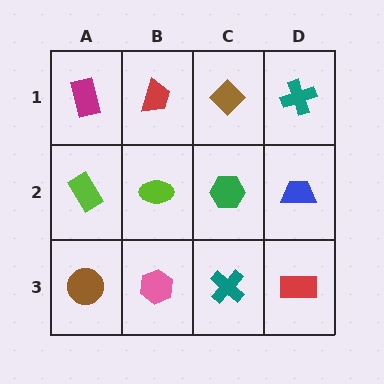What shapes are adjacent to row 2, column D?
A teal cross (row 1, column D), a red rectangle (row 3, column D), a green hexagon (row 2, column C).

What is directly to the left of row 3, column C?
A pink hexagon.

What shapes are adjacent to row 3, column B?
A lime ellipse (row 2, column B), a brown circle (row 3, column A), a teal cross (row 3, column C).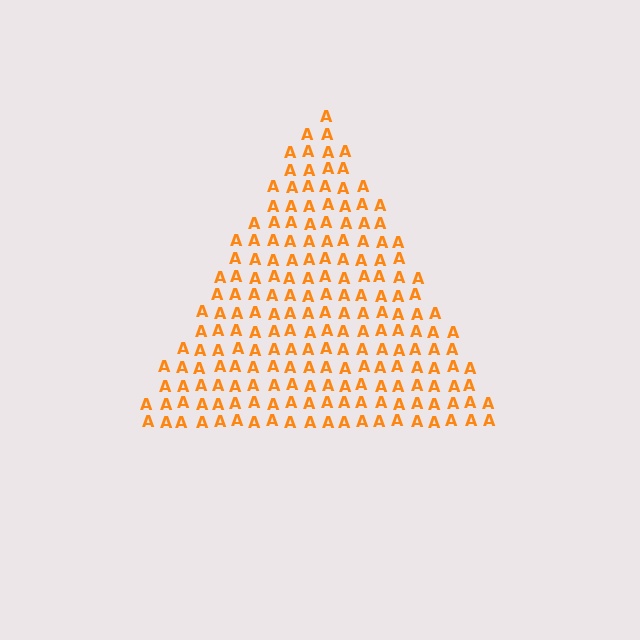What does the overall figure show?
The overall figure shows a triangle.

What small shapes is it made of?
It is made of small letter A's.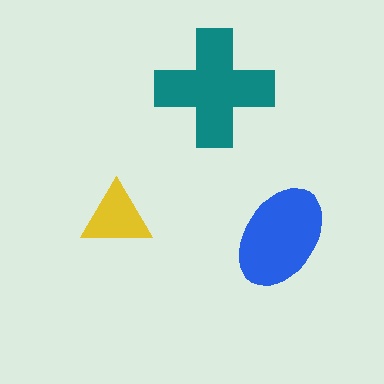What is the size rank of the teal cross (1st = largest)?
1st.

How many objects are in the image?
There are 3 objects in the image.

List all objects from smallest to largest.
The yellow triangle, the blue ellipse, the teal cross.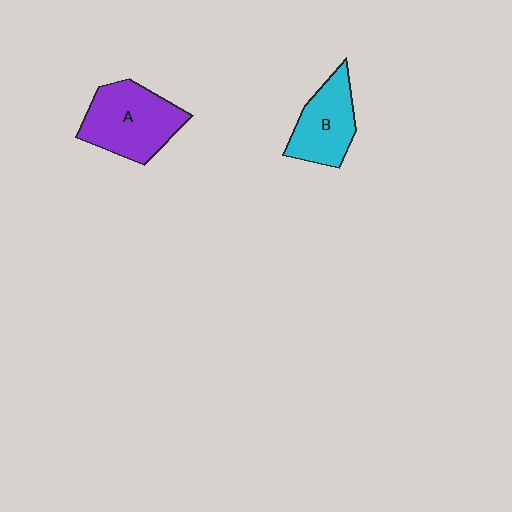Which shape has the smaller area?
Shape B (cyan).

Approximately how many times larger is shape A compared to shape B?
Approximately 1.3 times.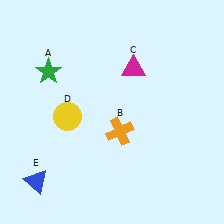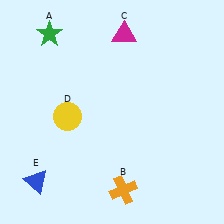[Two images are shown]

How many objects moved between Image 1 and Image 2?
3 objects moved between the two images.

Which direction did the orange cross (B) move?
The orange cross (B) moved down.